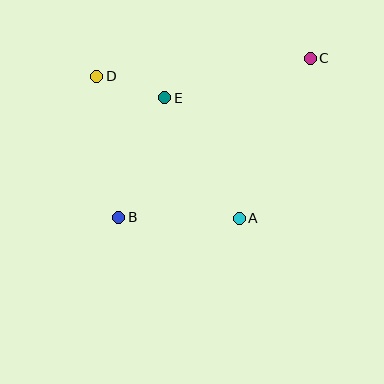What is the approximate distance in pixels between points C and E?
The distance between C and E is approximately 151 pixels.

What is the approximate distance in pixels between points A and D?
The distance between A and D is approximately 201 pixels.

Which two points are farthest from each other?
Points B and C are farthest from each other.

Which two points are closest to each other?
Points D and E are closest to each other.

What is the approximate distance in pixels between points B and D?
The distance between B and D is approximately 142 pixels.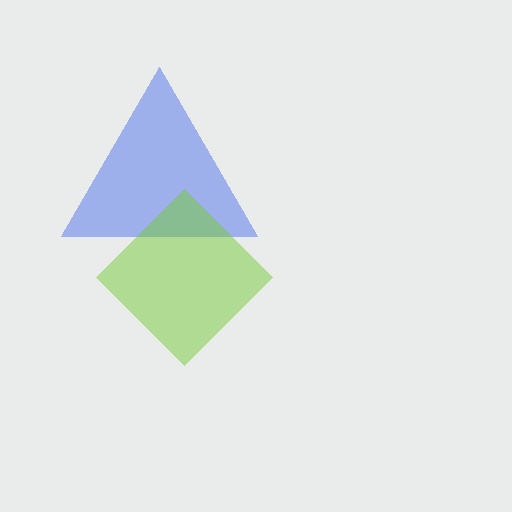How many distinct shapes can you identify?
There are 2 distinct shapes: a blue triangle, a lime diamond.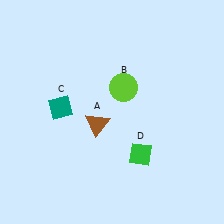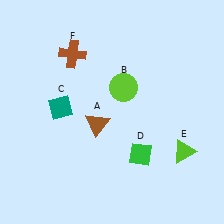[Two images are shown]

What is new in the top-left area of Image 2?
A brown cross (F) was added in the top-left area of Image 2.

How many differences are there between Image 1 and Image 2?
There are 2 differences between the two images.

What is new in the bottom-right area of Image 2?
A lime triangle (E) was added in the bottom-right area of Image 2.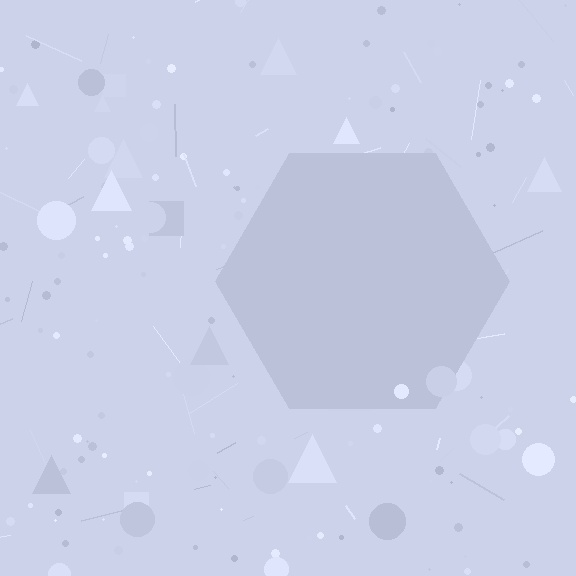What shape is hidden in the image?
A hexagon is hidden in the image.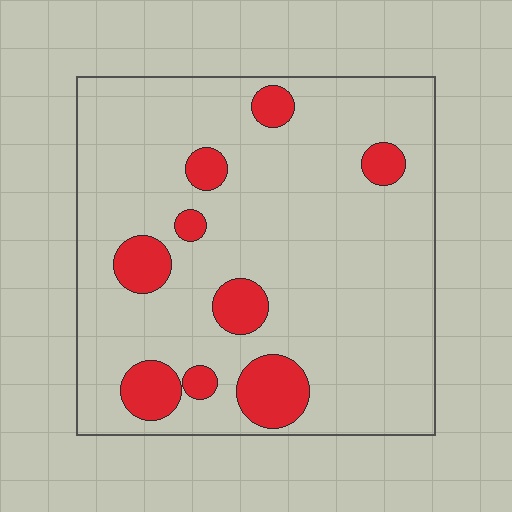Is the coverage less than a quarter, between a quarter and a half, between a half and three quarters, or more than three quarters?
Less than a quarter.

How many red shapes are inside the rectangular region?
9.